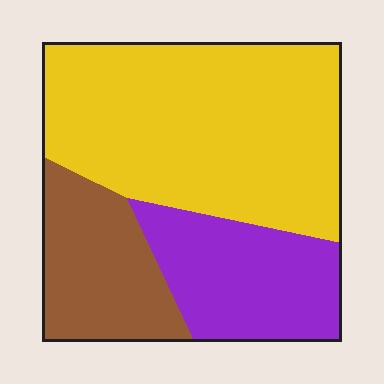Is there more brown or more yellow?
Yellow.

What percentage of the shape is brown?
Brown covers roughly 20% of the shape.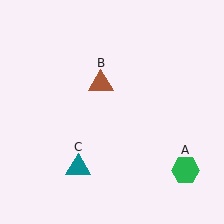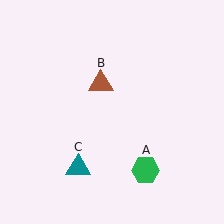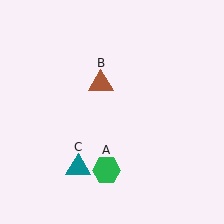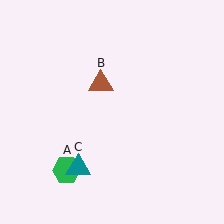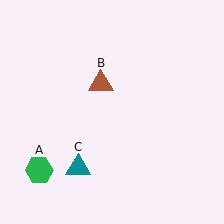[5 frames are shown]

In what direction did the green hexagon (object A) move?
The green hexagon (object A) moved left.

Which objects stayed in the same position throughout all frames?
Brown triangle (object B) and teal triangle (object C) remained stationary.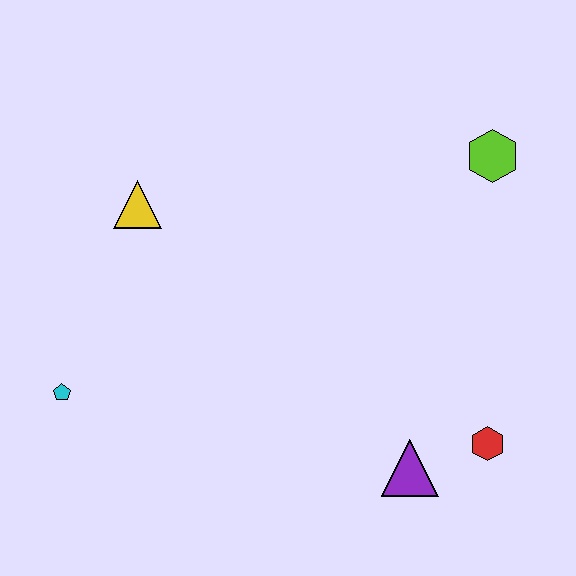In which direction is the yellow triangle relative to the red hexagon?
The yellow triangle is to the left of the red hexagon.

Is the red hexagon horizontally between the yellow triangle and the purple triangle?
No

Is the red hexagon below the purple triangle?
No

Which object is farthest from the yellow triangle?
The red hexagon is farthest from the yellow triangle.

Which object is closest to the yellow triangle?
The cyan pentagon is closest to the yellow triangle.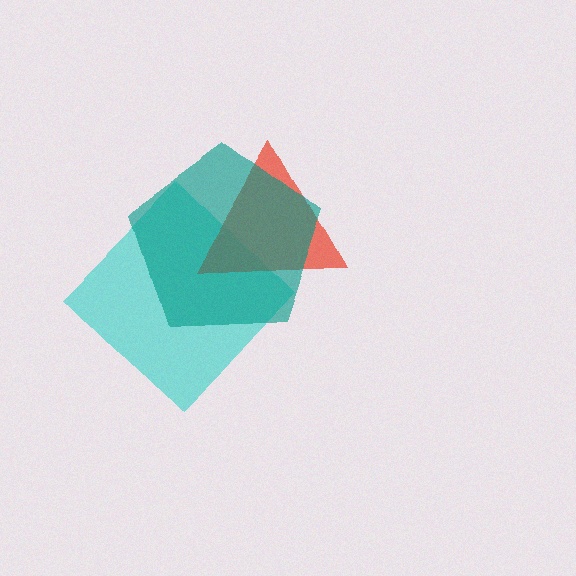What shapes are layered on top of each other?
The layered shapes are: a cyan diamond, a red triangle, a teal pentagon.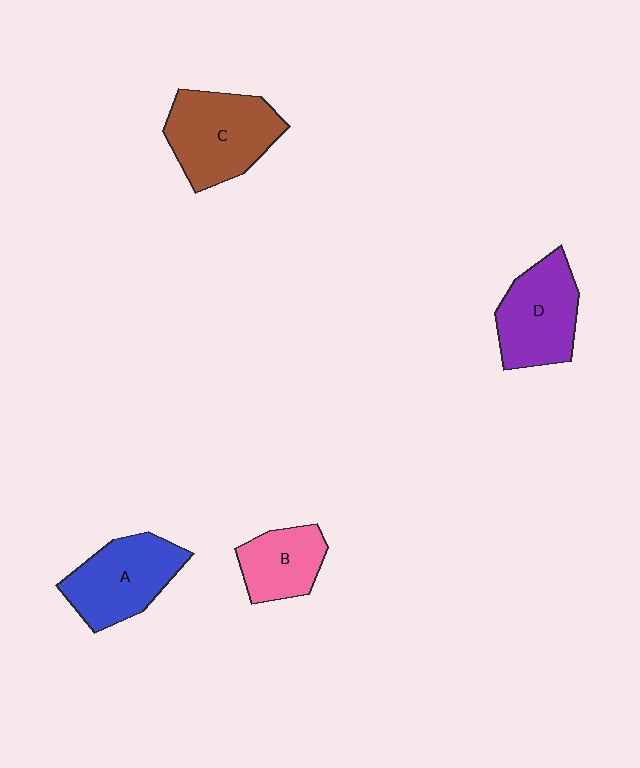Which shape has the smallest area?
Shape B (pink).